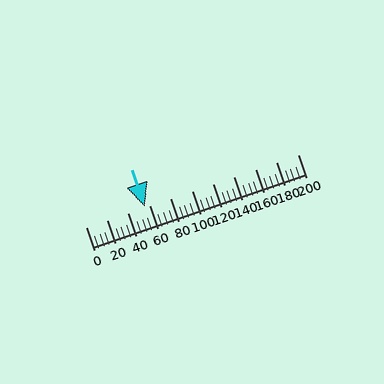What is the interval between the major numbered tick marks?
The major tick marks are spaced 20 units apart.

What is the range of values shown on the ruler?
The ruler shows values from 0 to 200.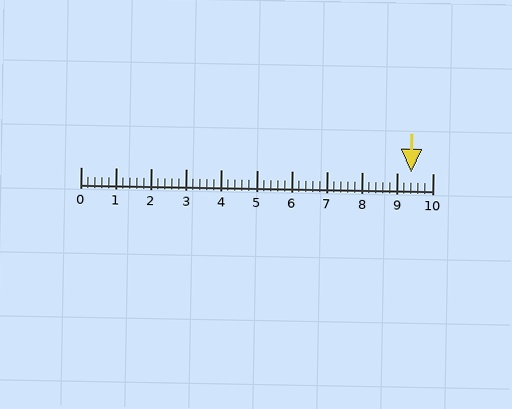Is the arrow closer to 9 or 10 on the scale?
The arrow is closer to 9.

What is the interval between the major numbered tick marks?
The major tick marks are spaced 1 units apart.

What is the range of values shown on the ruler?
The ruler shows values from 0 to 10.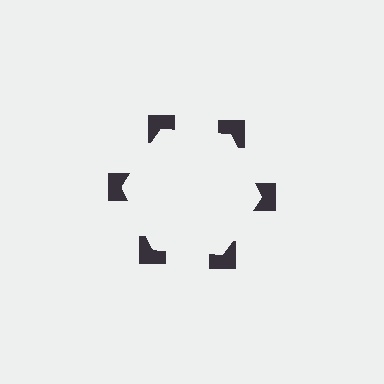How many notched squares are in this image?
There are 6 — one at each vertex of the illusory hexagon.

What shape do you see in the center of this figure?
An illusory hexagon — its edges are inferred from the aligned wedge cuts in the notched squares, not physically drawn.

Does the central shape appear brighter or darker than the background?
It typically appears slightly brighter than the background, even though no actual brightness change is drawn.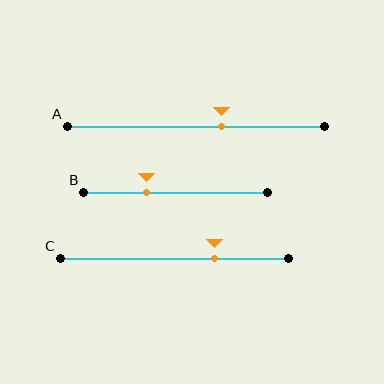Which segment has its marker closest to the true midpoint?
Segment A has its marker closest to the true midpoint.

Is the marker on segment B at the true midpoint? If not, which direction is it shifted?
No, the marker on segment B is shifted to the left by about 16% of the segment length.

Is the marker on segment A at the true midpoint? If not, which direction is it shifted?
No, the marker on segment A is shifted to the right by about 10% of the segment length.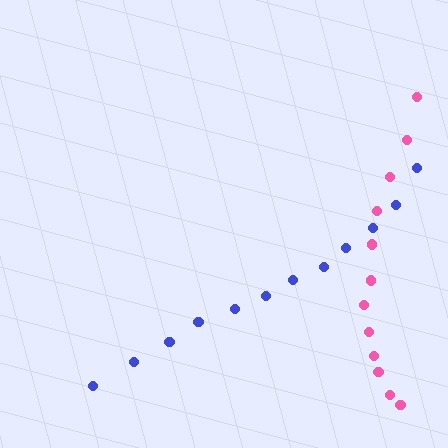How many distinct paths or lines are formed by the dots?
There are 2 distinct paths.